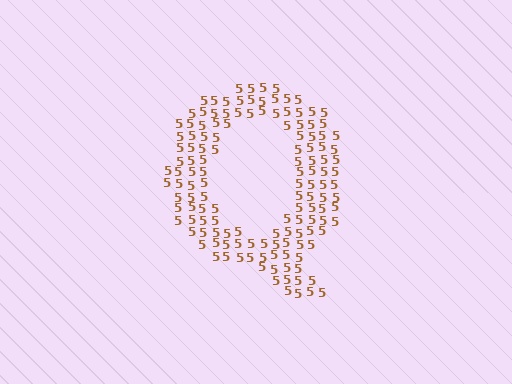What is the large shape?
The large shape is the letter Q.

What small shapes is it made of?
It is made of small digit 5's.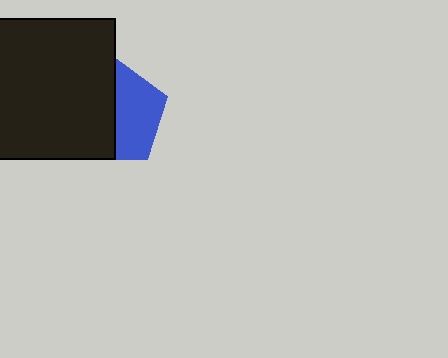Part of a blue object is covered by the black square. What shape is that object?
It is a pentagon.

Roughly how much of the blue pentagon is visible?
About half of it is visible (roughly 49%).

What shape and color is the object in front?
The object in front is a black square.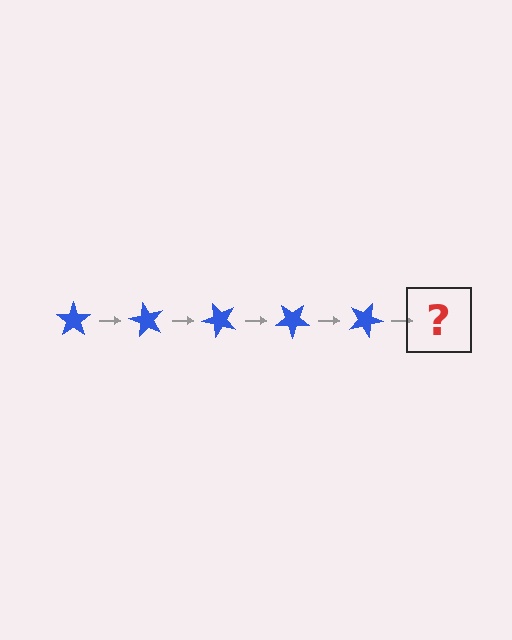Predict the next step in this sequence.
The next step is a blue star rotated 300 degrees.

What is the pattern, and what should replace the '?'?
The pattern is that the star rotates 60 degrees each step. The '?' should be a blue star rotated 300 degrees.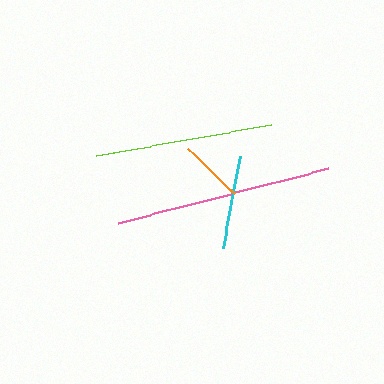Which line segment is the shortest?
The orange line is the shortest at approximately 65 pixels.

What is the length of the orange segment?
The orange segment is approximately 65 pixels long.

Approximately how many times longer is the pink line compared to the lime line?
The pink line is approximately 1.2 times the length of the lime line.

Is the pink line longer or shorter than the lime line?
The pink line is longer than the lime line.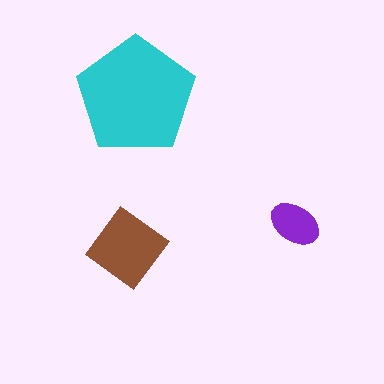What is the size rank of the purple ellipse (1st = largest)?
3rd.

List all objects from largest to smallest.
The cyan pentagon, the brown diamond, the purple ellipse.